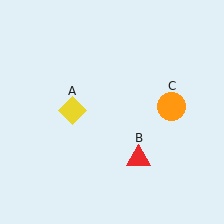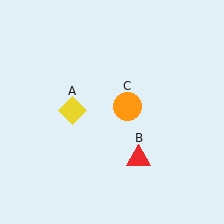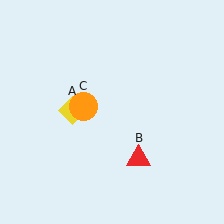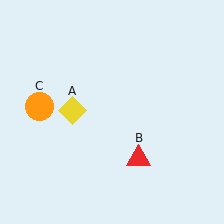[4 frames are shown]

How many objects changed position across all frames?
1 object changed position: orange circle (object C).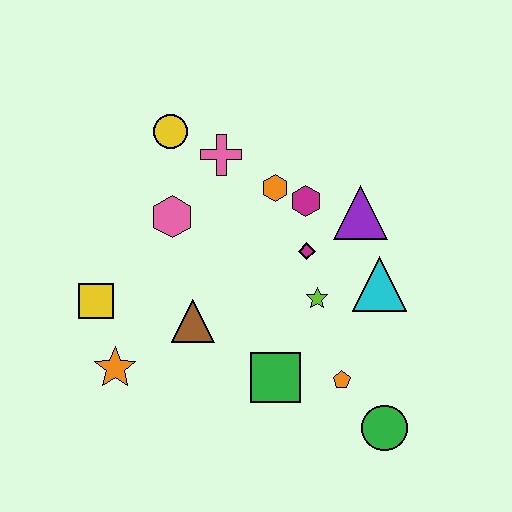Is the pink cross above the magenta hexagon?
Yes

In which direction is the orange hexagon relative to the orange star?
The orange hexagon is above the orange star.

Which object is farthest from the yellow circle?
The green circle is farthest from the yellow circle.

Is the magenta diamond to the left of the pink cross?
No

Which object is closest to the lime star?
The magenta diamond is closest to the lime star.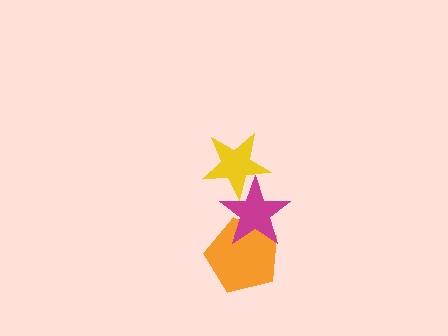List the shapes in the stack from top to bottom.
From top to bottom: the yellow star, the magenta star, the orange pentagon.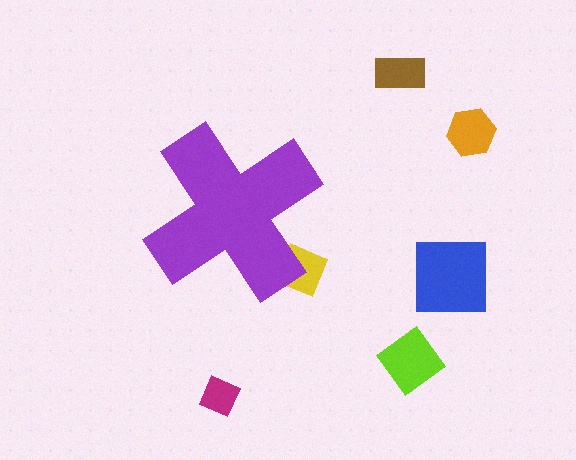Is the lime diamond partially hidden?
No, the lime diamond is fully visible.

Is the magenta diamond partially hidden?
No, the magenta diamond is fully visible.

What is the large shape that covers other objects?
A purple cross.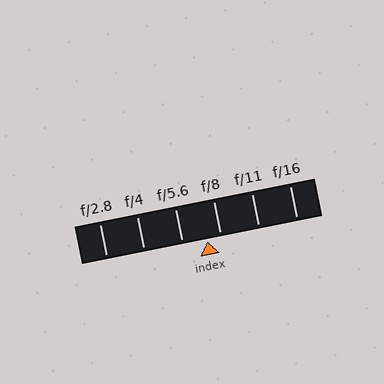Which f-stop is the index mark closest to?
The index mark is closest to f/8.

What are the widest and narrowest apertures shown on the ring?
The widest aperture shown is f/2.8 and the narrowest is f/16.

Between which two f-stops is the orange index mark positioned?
The index mark is between f/5.6 and f/8.